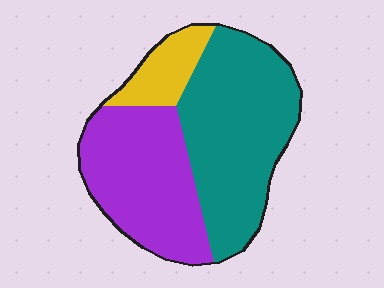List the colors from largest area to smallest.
From largest to smallest: teal, purple, yellow.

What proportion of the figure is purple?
Purple covers 39% of the figure.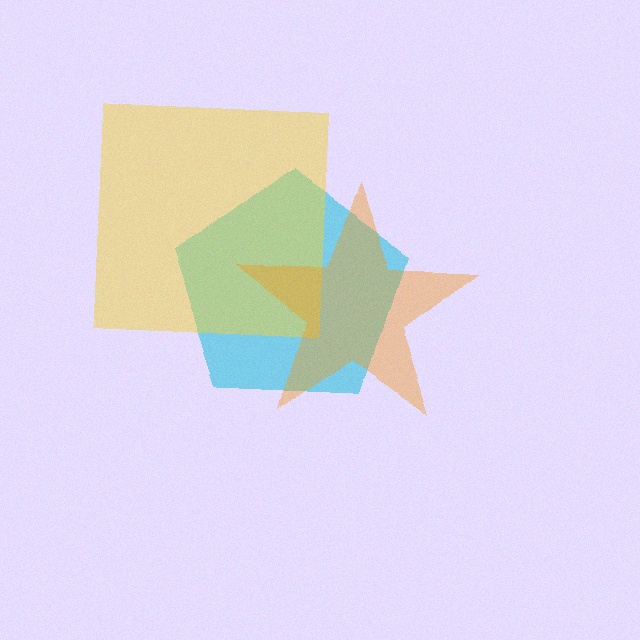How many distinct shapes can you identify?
There are 3 distinct shapes: a cyan pentagon, a yellow square, an orange star.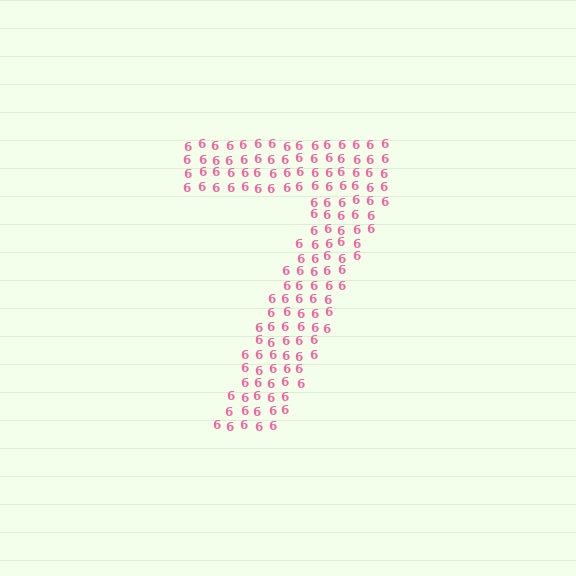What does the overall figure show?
The overall figure shows the digit 7.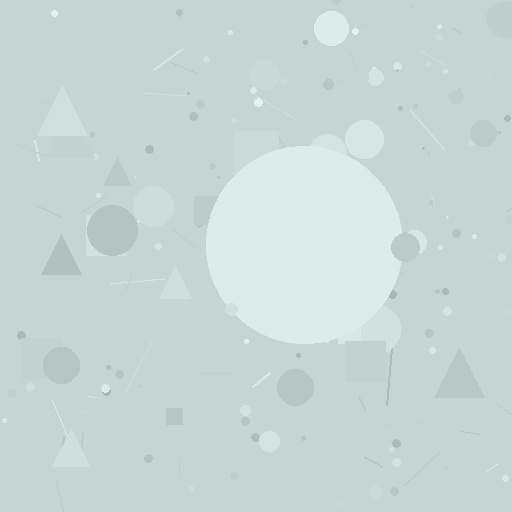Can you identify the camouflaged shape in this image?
The camouflaged shape is a circle.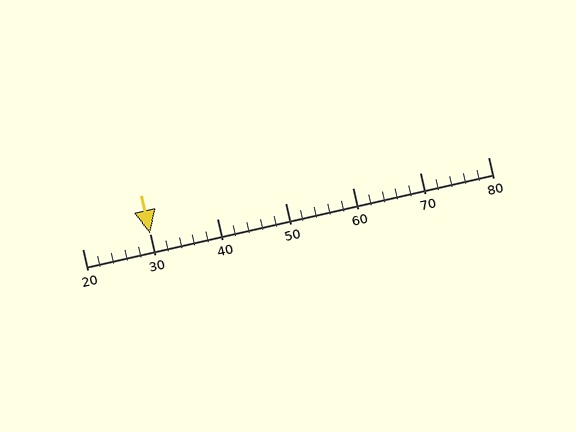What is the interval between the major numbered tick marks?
The major tick marks are spaced 10 units apart.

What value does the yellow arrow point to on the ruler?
The yellow arrow points to approximately 30.